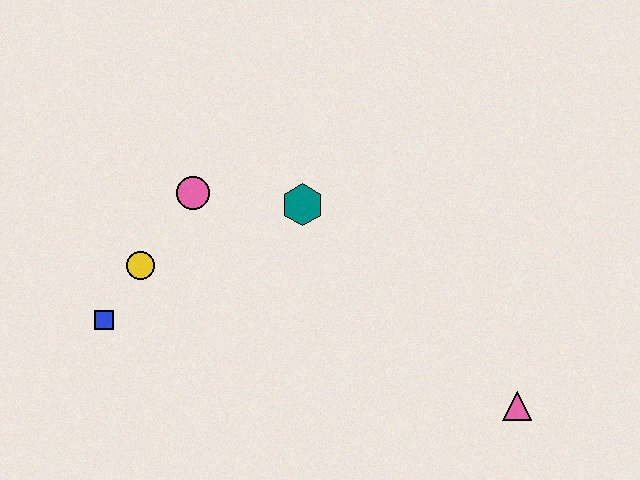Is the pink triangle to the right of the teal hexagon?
Yes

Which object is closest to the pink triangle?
The teal hexagon is closest to the pink triangle.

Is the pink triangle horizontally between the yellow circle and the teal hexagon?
No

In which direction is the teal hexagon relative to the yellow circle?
The teal hexagon is to the right of the yellow circle.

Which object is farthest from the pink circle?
The pink triangle is farthest from the pink circle.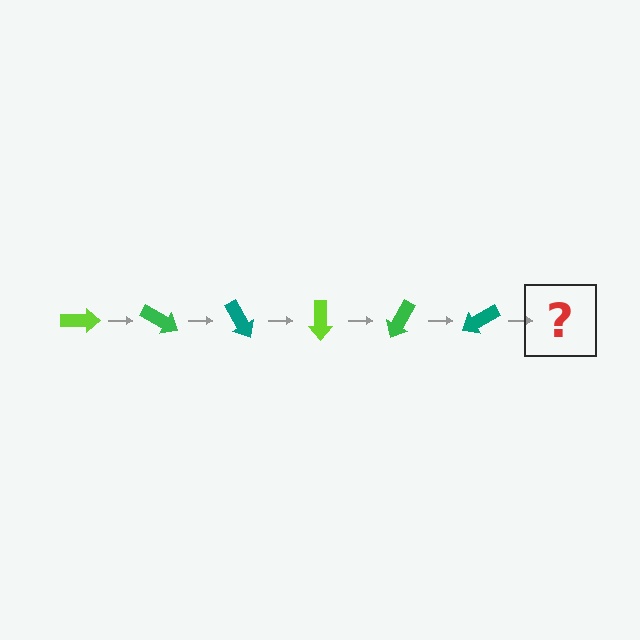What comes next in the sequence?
The next element should be a lime arrow, rotated 180 degrees from the start.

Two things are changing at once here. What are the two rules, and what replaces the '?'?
The two rules are that it rotates 30 degrees each step and the color cycles through lime, green, and teal. The '?' should be a lime arrow, rotated 180 degrees from the start.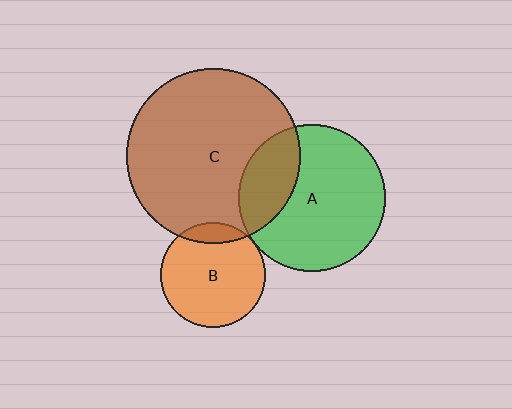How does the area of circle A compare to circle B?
Approximately 1.9 times.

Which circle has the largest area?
Circle C (brown).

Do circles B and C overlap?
Yes.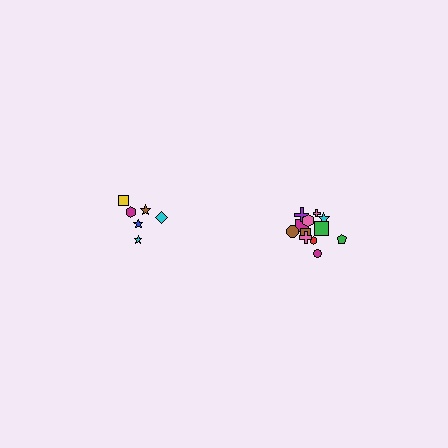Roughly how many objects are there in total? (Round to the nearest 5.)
Roughly 20 objects in total.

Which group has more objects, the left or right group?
The right group.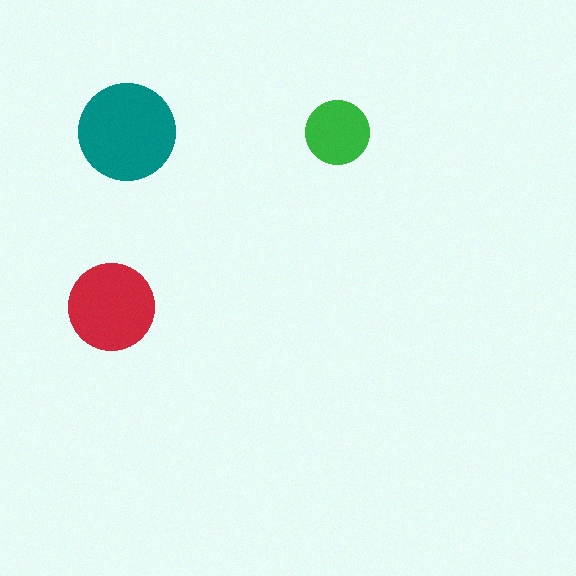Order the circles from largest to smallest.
the teal one, the red one, the green one.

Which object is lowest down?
The red circle is bottommost.